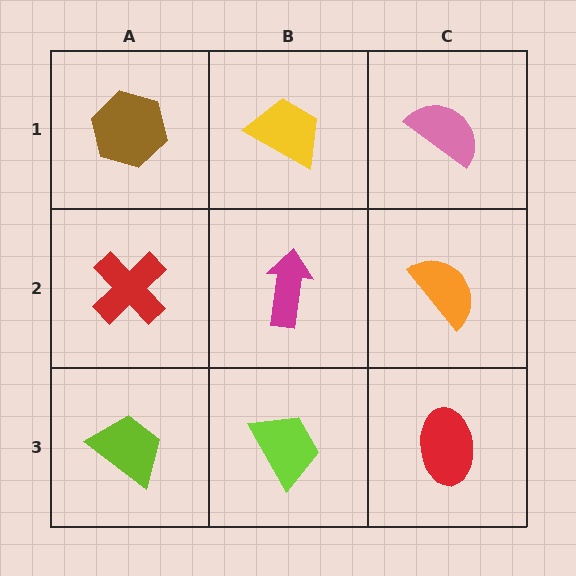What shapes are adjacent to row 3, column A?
A red cross (row 2, column A), a lime trapezoid (row 3, column B).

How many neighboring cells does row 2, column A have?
3.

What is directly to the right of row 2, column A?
A magenta arrow.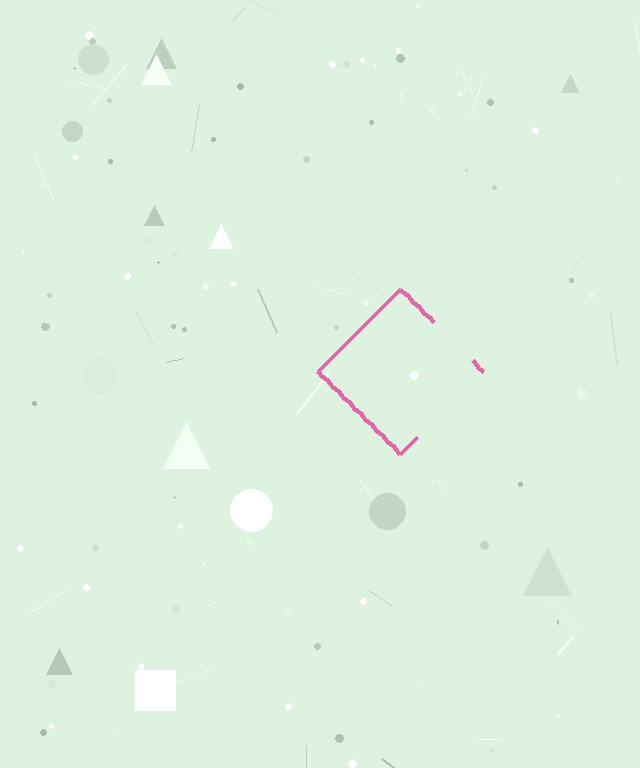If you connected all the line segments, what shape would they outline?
They would outline a diamond.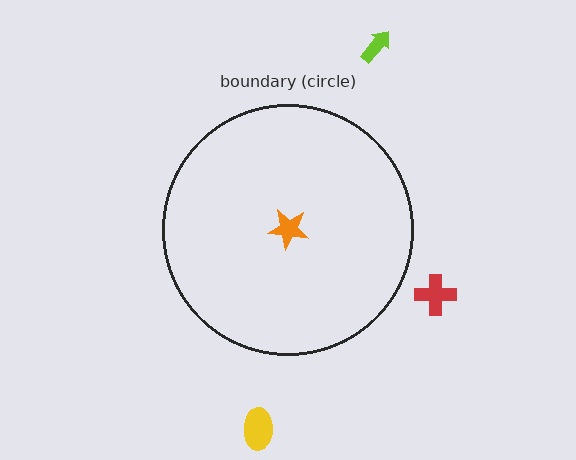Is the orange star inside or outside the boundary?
Inside.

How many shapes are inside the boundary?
1 inside, 3 outside.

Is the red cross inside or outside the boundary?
Outside.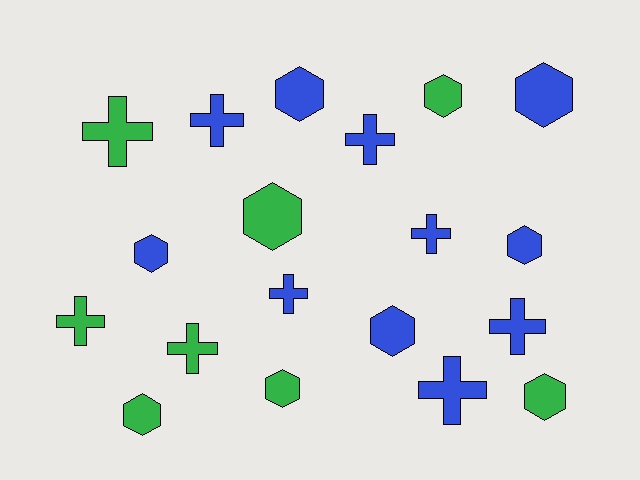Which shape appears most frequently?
Hexagon, with 10 objects.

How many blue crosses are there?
There are 6 blue crosses.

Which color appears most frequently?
Blue, with 11 objects.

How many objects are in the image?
There are 19 objects.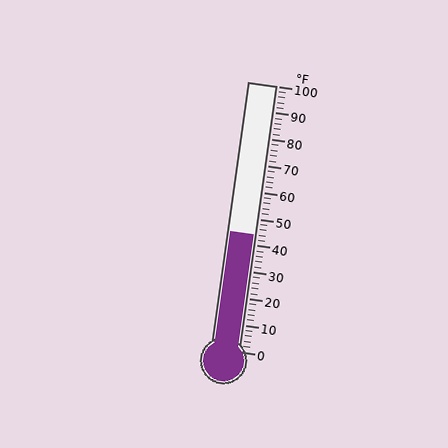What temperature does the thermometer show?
The thermometer shows approximately 44°F.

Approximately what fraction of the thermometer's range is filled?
The thermometer is filled to approximately 45% of its range.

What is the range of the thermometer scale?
The thermometer scale ranges from 0°F to 100°F.